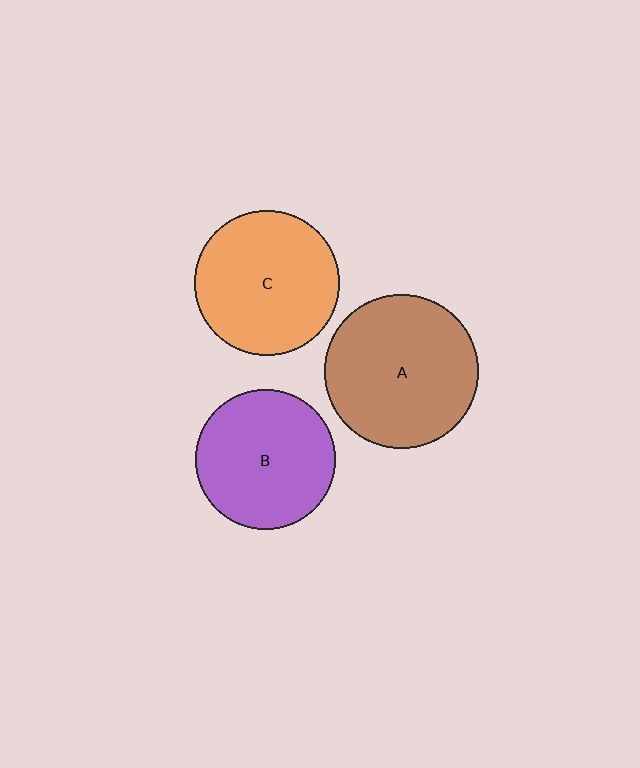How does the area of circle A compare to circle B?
Approximately 1.2 times.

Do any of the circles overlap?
No, none of the circles overlap.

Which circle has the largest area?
Circle A (brown).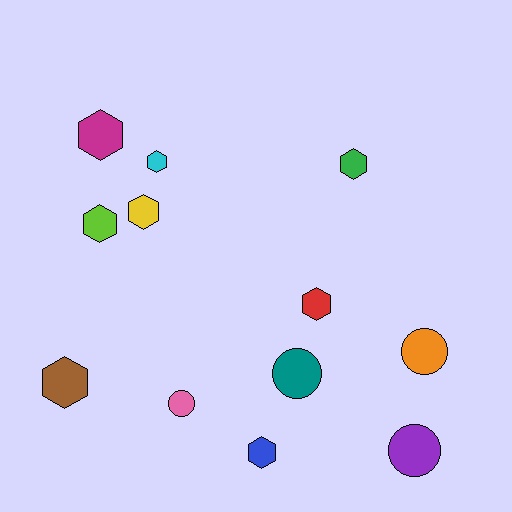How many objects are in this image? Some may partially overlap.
There are 12 objects.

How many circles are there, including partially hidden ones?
There are 4 circles.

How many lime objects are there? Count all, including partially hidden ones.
There is 1 lime object.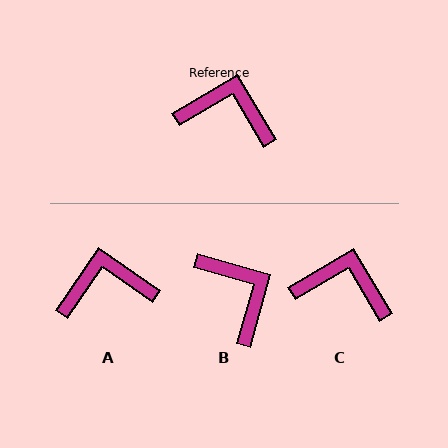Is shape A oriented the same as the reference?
No, it is off by about 24 degrees.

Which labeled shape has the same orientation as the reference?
C.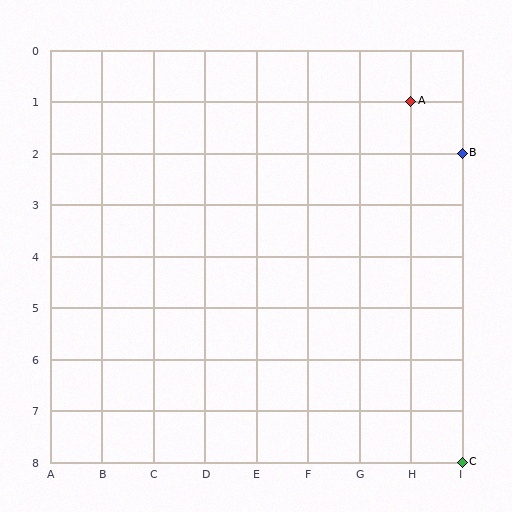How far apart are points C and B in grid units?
Points C and B are 6 rows apart.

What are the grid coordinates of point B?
Point B is at grid coordinates (I, 2).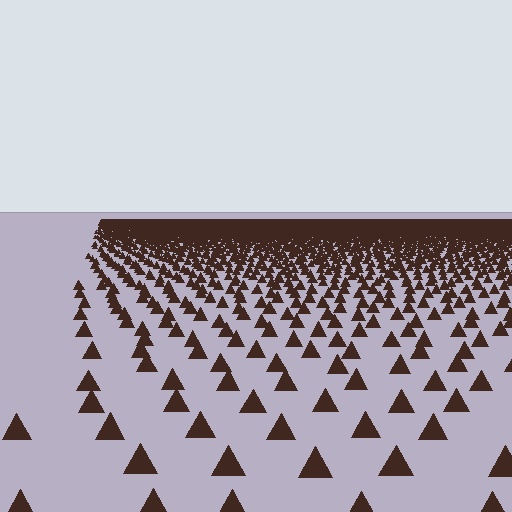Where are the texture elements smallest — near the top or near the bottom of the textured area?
Near the top.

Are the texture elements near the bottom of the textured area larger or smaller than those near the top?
Larger. Near the bottom, elements are closer to the viewer and appear at a bigger on-screen size.